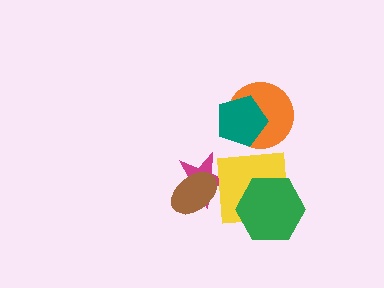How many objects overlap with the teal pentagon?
1 object overlaps with the teal pentagon.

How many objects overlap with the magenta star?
2 objects overlap with the magenta star.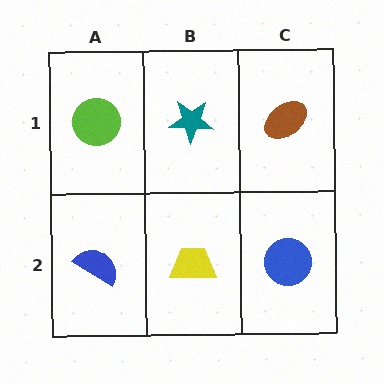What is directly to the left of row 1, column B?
A lime circle.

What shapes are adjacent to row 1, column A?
A blue semicircle (row 2, column A), a teal star (row 1, column B).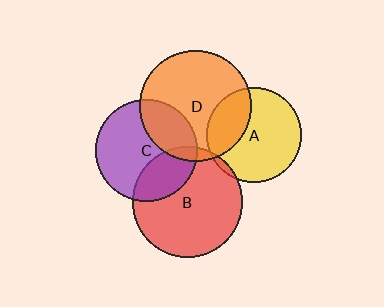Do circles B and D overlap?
Yes.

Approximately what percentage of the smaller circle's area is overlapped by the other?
Approximately 5%.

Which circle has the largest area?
Circle D (orange).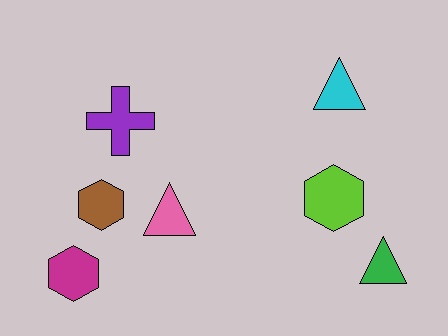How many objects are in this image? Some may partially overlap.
There are 7 objects.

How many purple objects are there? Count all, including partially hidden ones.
There is 1 purple object.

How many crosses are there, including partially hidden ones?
There is 1 cross.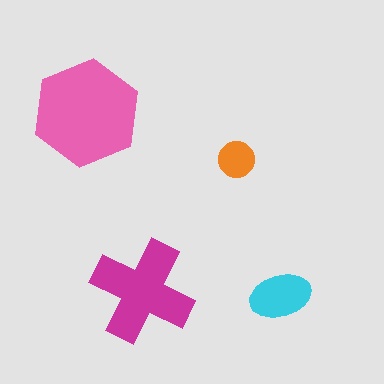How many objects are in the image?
There are 4 objects in the image.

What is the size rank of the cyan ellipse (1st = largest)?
3rd.